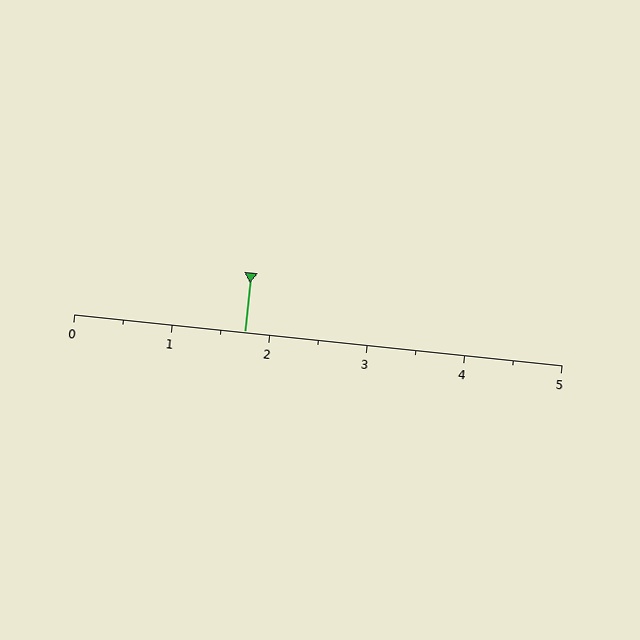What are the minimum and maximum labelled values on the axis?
The axis runs from 0 to 5.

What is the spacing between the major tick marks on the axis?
The major ticks are spaced 1 apart.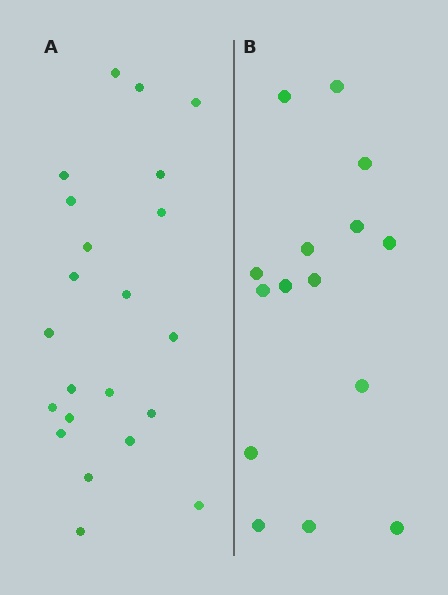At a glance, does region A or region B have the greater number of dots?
Region A (the left region) has more dots.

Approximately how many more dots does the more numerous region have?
Region A has roughly 8 or so more dots than region B.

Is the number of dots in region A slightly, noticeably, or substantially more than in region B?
Region A has substantially more. The ratio is roughly 1.5 to 1.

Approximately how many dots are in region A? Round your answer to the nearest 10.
About 20 dots. (The exact count is 22, which rounds to 20.)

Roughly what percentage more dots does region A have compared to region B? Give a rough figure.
About 45% more.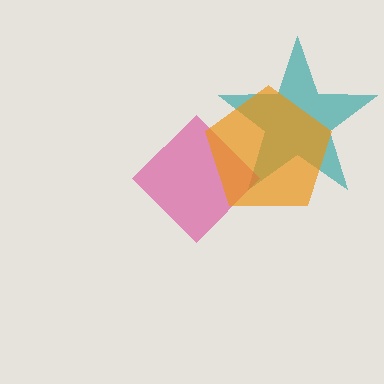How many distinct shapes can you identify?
There are 3 distinct shapes: a teal star, a magenta diamond, an orange pentagon.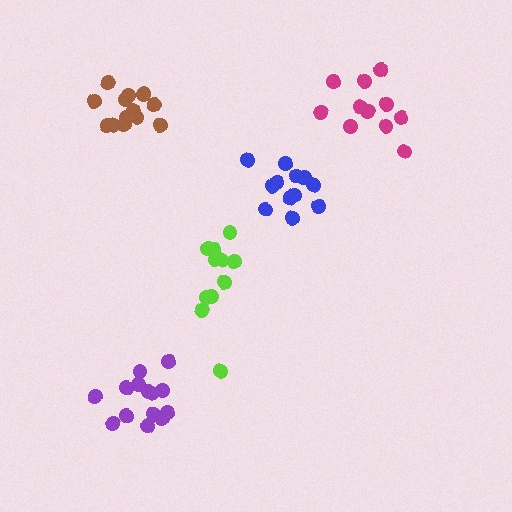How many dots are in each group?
Group 1: 14 dots, Group 2: 11 dots, Group 3: 12 dots, Group 4: 11 dots, Group 5: 14 dots (62 total).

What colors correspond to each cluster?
The clusters are colored: brown, lime, blue, magenta, purple.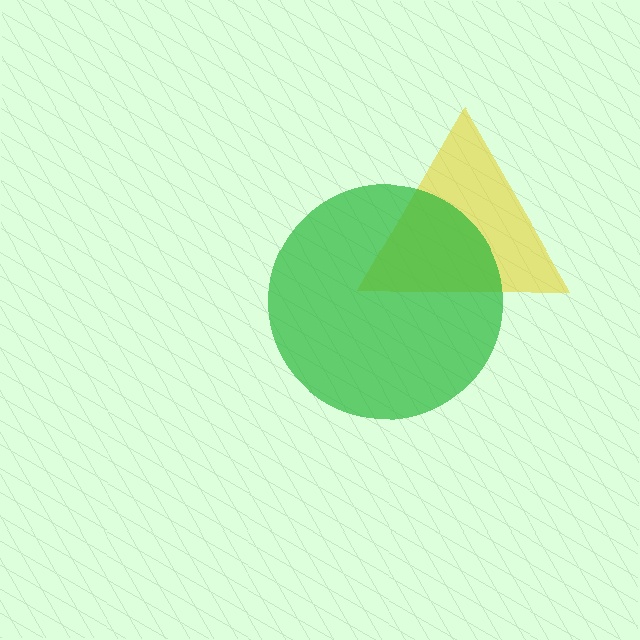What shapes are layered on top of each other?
The layered shapes are: a yellow triangle, a green circle.